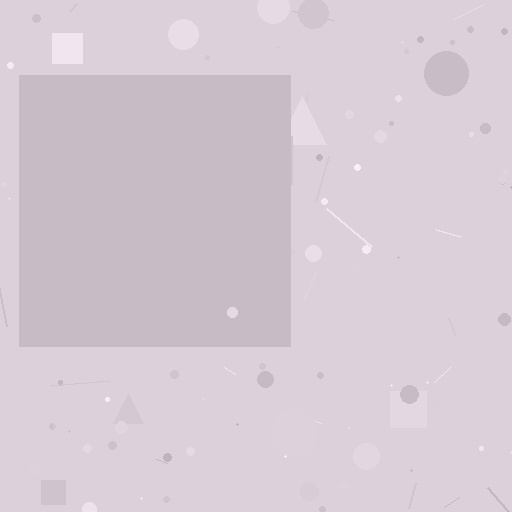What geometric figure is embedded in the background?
A square is embedded in the background.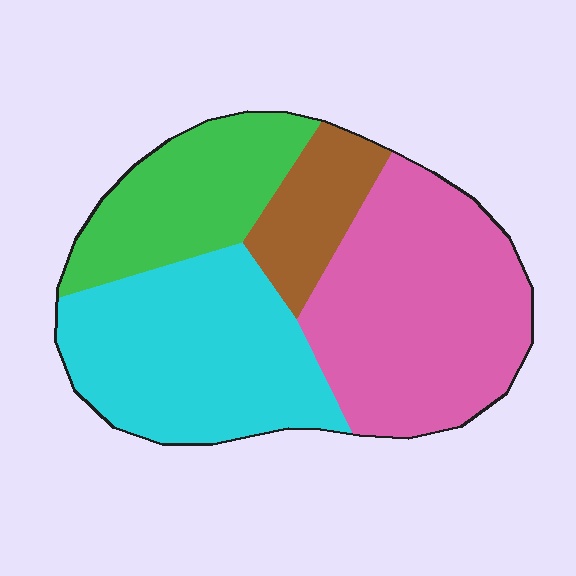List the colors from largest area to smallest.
From largest to smallest: pink, cyan, green, brown.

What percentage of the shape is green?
Green takes up about one fifth (1/5) of the shape.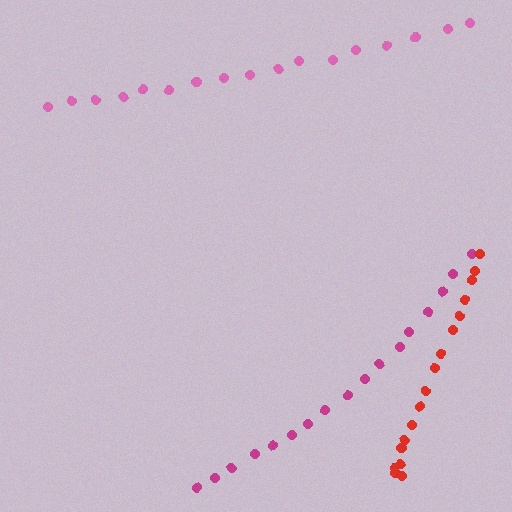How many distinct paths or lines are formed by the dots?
There are 3 distinct paths.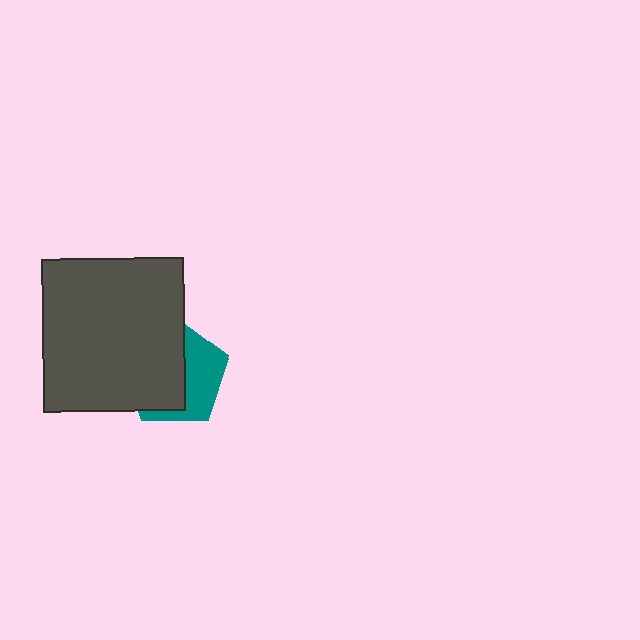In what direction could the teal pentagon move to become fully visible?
The teal pentagon could move right. That would shift it out from behind the dark gray rectangle entirely.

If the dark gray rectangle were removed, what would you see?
You would see the complete teal pentagon.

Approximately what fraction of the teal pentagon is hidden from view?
Roughly 59% of the teal pentagon is hidden behind the dark gray rectangle.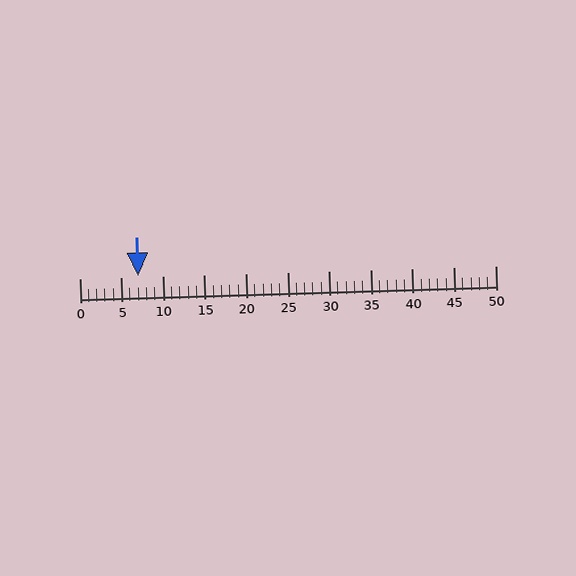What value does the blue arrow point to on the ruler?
The blue arrow points to approximately 7.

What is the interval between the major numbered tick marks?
The major tick marks are spaced 5 units apart.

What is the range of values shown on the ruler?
The ruler shows values from 0 to 50.